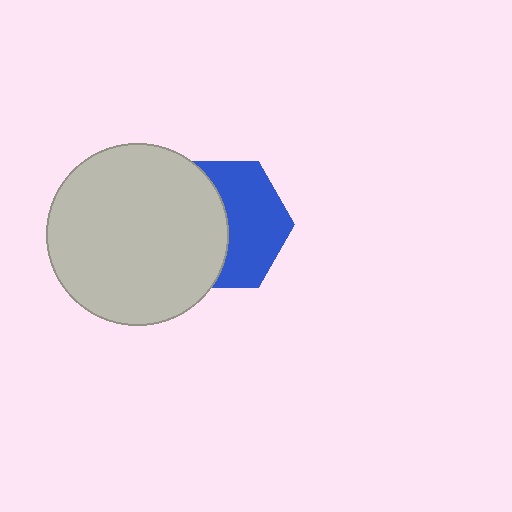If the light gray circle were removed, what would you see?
You would see the complete blue hexagon.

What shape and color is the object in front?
The object in front is a light gray circle.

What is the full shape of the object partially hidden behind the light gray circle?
The partially hidden object is a blue hexagon.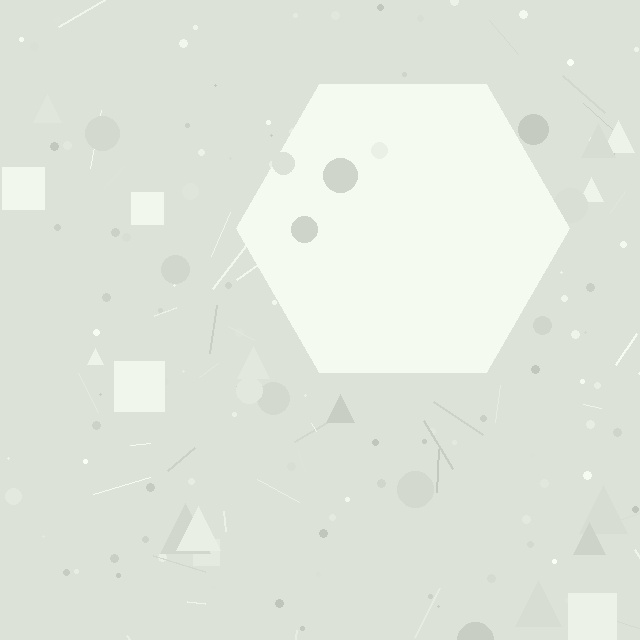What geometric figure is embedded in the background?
A hexagon is embedded in the background.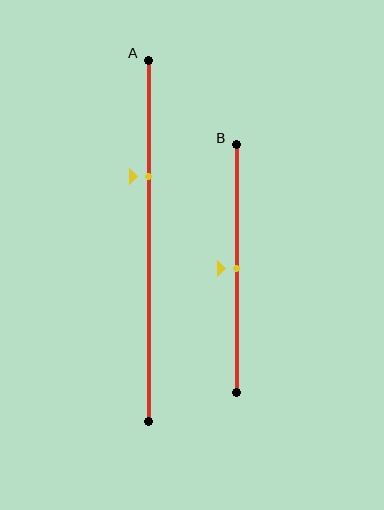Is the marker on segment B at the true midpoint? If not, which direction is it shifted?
Yes, the marker on segment B is at the true midpoint.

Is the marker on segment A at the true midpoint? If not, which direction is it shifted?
No, the marker on segment A is shifted upward by about 18% of the segment length.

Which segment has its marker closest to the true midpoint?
Segment B has its marker closest to the true midpoint.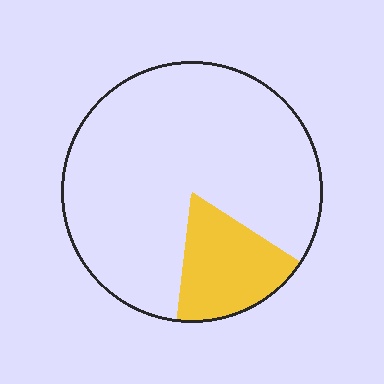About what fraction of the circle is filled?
About one sixth (1/6).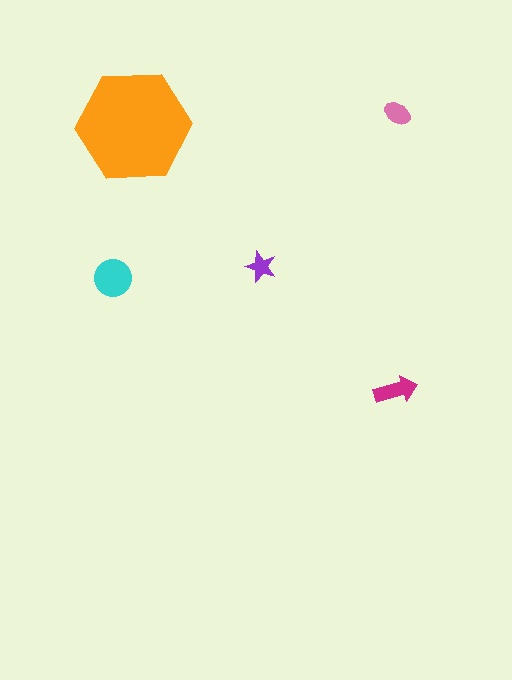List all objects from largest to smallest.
The orange hexagon, the cyan circle, the magenta arrow, the pink ellipse, the purple star.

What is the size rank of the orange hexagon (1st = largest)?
1st.